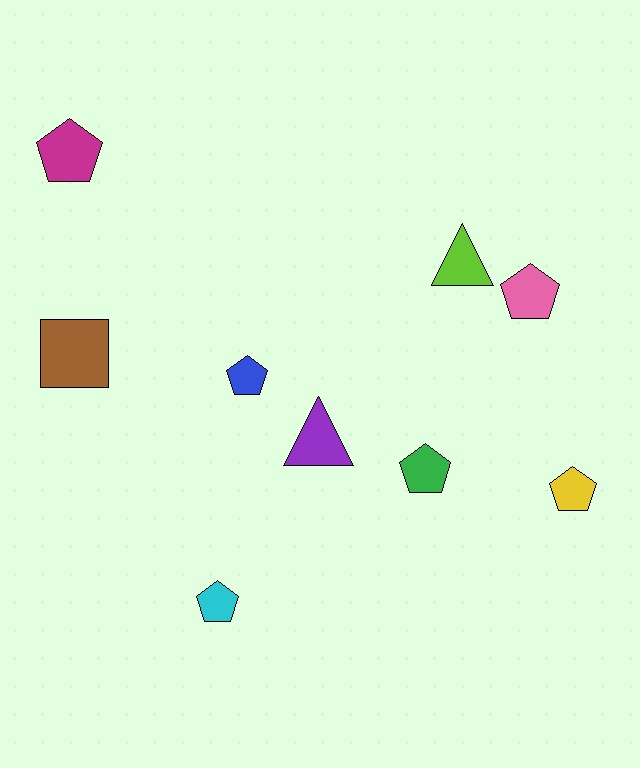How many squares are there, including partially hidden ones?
There is 1 square.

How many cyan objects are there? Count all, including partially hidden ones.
There is 1 cyan object.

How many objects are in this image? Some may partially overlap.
There are 9 objects.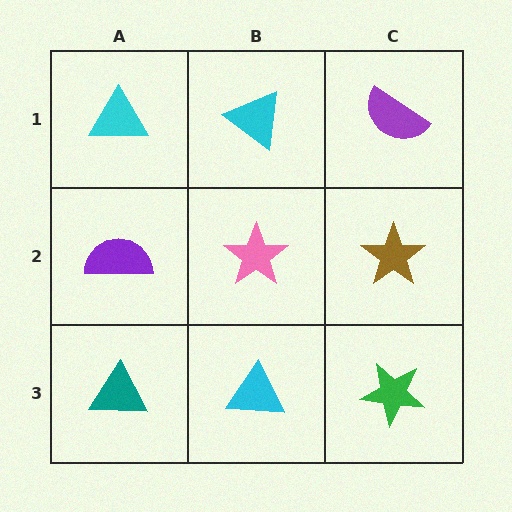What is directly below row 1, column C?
A brown star.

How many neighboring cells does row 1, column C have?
2.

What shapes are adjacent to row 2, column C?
A purple semicircle (row 1, column C), a green star (row 3, column C), a pink star (row 2, column B).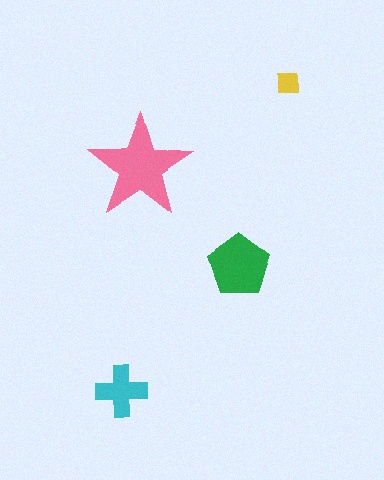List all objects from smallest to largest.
The yellow square, the cyan cross, the green pentagon, the pink star.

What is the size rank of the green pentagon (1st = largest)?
2nd.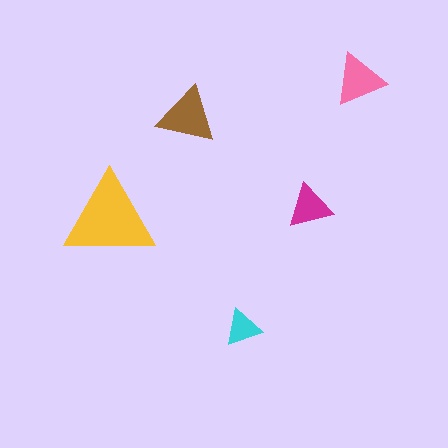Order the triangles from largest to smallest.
the yellow one, the brown one, the pink one, the magenta one, the cyan one.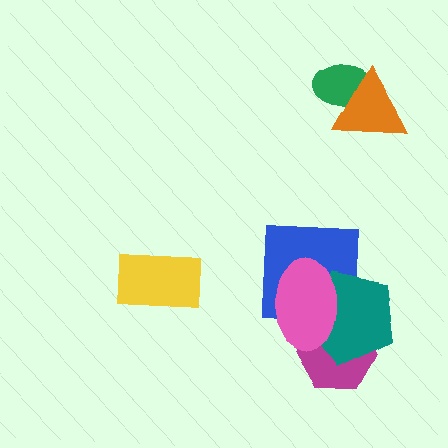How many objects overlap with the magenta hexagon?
2 objects overlap with the magenta hexagon.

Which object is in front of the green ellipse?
The orange triangle is in front of the green ellipse.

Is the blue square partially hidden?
Yes, it is partially covered by another shape.